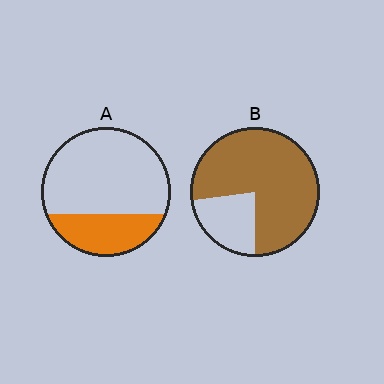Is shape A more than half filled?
No.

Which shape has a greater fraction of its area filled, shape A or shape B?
Shape B.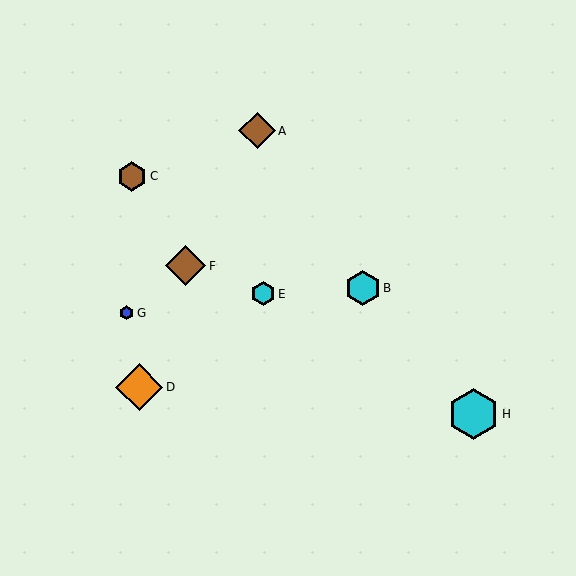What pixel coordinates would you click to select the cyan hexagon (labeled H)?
Click at (473, 414) to select the cyan hexagon H.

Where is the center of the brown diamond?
The center of the brown diamond is at (186, 266).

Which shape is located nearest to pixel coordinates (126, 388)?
The orange diamond (labeled D) at (139, 387) is nearest to that location.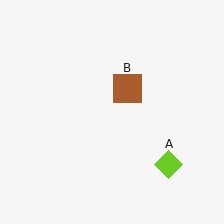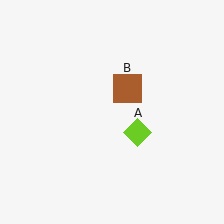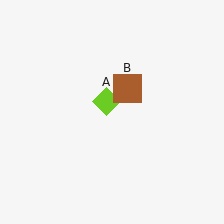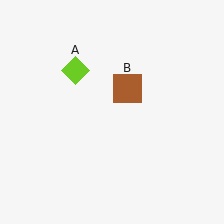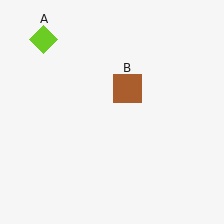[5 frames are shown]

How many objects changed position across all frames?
1 object changed position: lime diamond (object A).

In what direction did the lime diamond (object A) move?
The lime diamond (object A) moved up and to the left.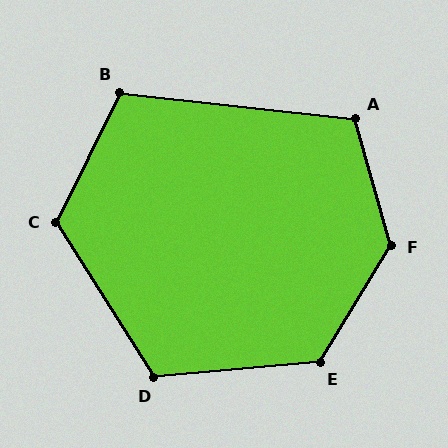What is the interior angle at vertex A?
Approximately 112 degrees (obtuse).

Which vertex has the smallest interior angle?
B, at approximately 109 degrees.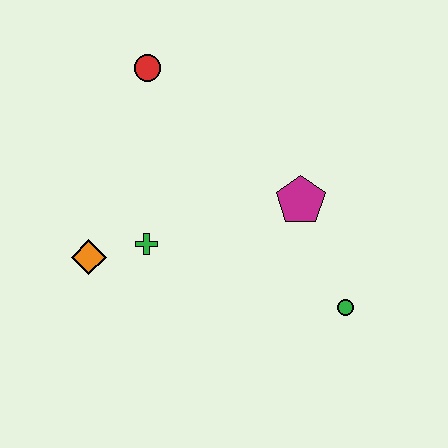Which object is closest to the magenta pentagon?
The green circle is closest to the magenta pentagon.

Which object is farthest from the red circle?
The green circle is farthest from the red circle.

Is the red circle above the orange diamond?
Yes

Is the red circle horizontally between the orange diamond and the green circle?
Yes